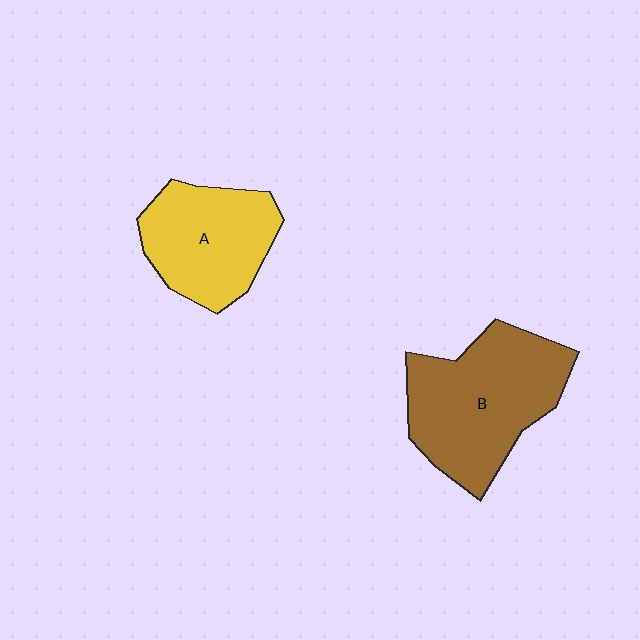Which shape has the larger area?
Shape B (brown).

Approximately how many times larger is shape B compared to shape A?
Approximately 1.4 times.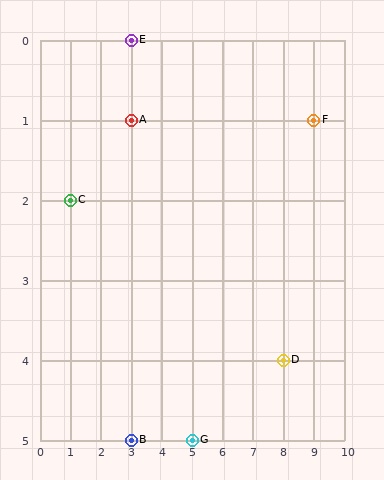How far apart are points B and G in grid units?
Points B and G are 2 columns apart.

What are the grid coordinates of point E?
Point E is at grid coordinates (3, 0).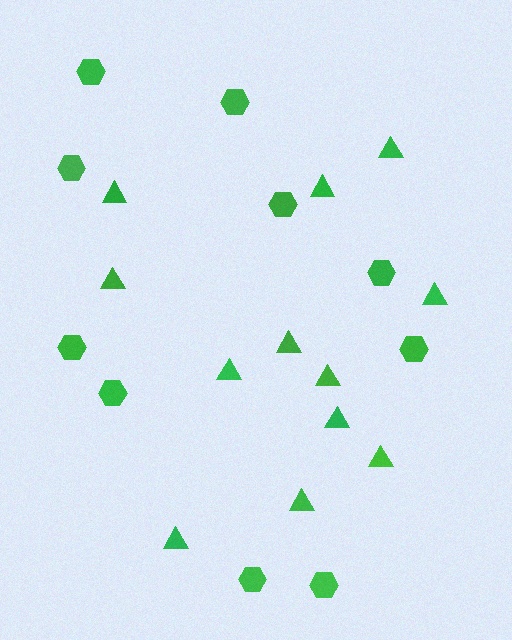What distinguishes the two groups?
There are 2 groups: one group of triangles (12) and one group of hexagons (10).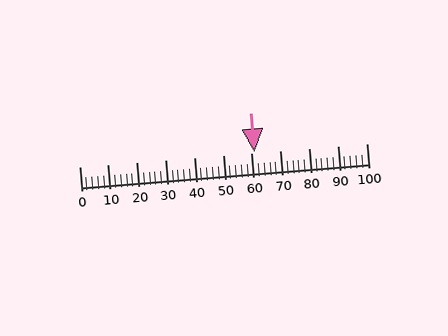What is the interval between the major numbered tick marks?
The major tick marks are spaced 10 units apart.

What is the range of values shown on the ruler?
The ruler shows values from 0 to 100.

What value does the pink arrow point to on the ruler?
The pink arrow points to approximately 61.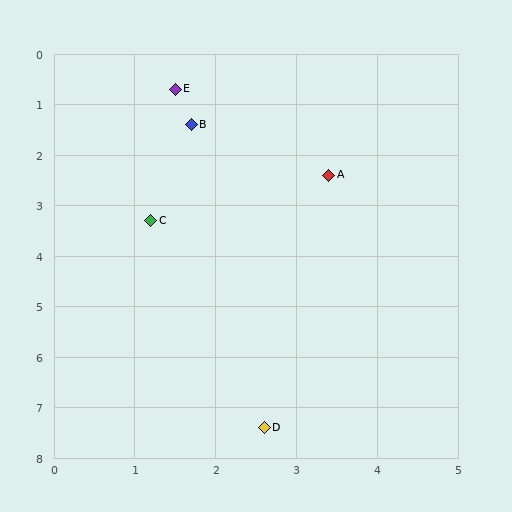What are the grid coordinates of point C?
Point C is at approximately (1.2, 3.3).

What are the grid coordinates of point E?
Point E is at approximately (1.5, 0.7).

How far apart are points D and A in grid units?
Points D and A are about 5.1 grid units apart.